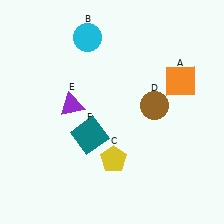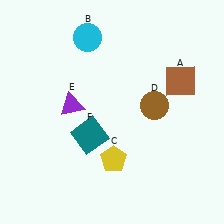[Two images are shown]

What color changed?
The square (A) changed from orange in Image 1 to brown in Image 2.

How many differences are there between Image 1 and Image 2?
There is 1 difference between the two images.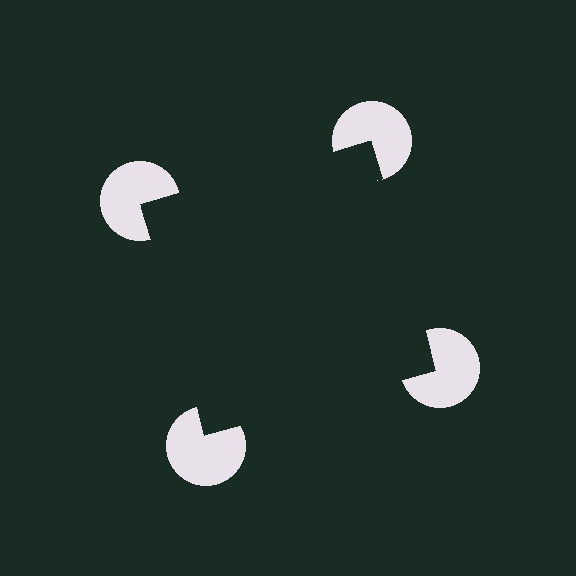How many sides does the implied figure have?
4 sides.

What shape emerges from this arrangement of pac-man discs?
An illusory square — its edges are inferred from the aligned wedge cuts in the pac-man discs, not physically drawn.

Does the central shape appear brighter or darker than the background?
It typically appears slightly darker than the background, even though no actual brightness change is drawn.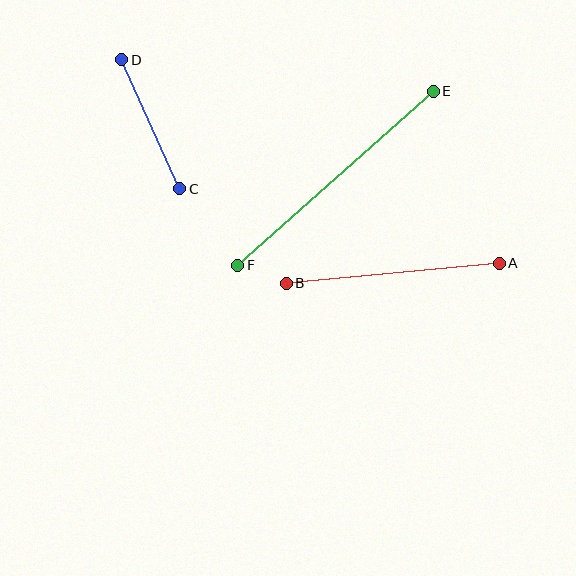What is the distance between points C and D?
The distance is approximately 141 pixels.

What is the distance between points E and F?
The distance is approximately 262 pixels.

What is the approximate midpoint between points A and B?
The midpoint is at approximately (393, 273) pixels.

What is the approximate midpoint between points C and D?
The midpoint is at approximately (151, 124) pixels.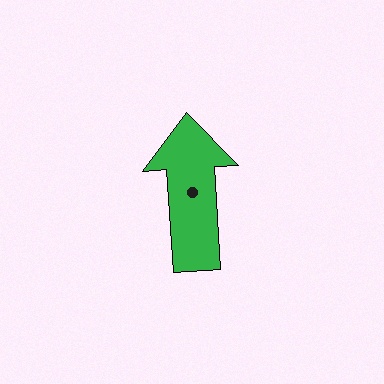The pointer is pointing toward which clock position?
Roughly 12 o'clock.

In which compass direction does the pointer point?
North.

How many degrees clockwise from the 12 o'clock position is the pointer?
Approximately 356 degrees.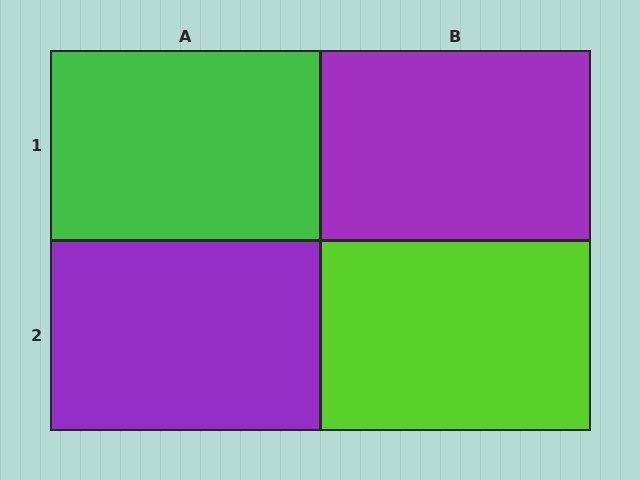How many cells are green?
1 cell is green.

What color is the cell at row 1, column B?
Purple.